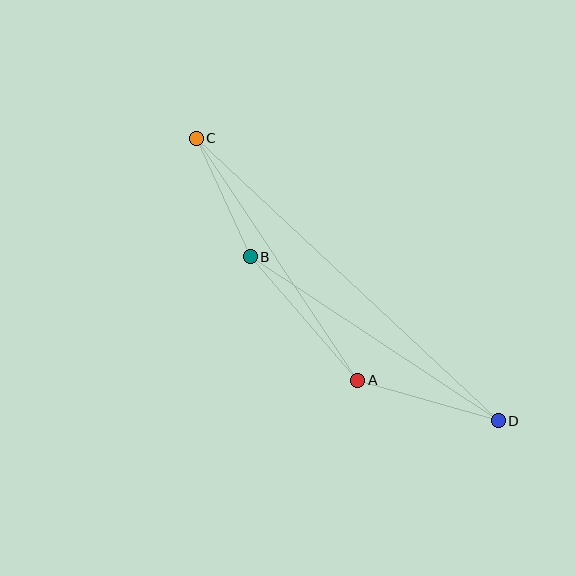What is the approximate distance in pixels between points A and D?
The distance between A and D is approximately 146 pixels.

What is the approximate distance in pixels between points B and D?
The distance between B and D is approximately 297 pixels.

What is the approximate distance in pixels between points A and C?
The distance between A and C is approximately 291 pixels.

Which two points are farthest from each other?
Points C and D are farthest from each other.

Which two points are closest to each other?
Points B and C are closest to each other.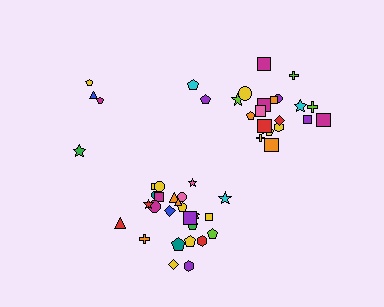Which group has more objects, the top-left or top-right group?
The top-right group.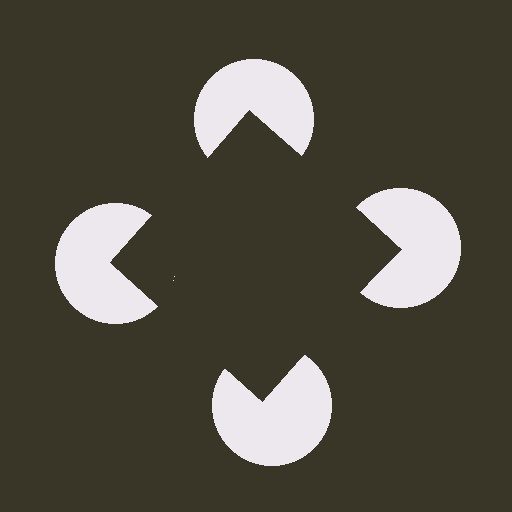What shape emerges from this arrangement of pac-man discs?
An illusory square — its edges are inferred from the aligned wedge cuts in the pac-man discs, not physically drawn.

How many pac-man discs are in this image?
There are 4 — one at each vertex of the illusory square.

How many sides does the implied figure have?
4 sides.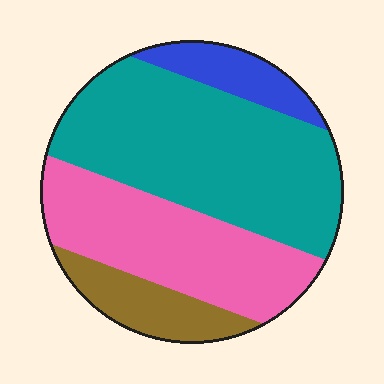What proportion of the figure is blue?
Blue covers about 10% of the figure.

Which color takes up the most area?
Teal, at roughly 45%.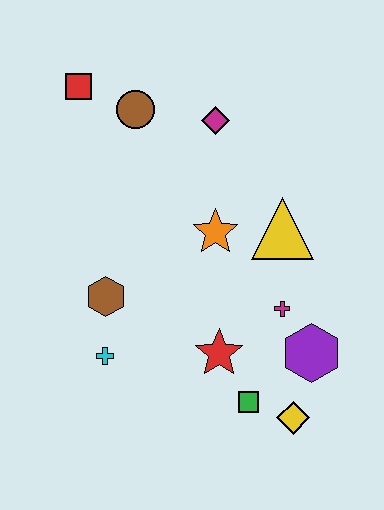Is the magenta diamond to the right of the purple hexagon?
No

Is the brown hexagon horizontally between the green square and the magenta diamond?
No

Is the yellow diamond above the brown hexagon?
No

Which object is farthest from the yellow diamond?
The red square is farthest from the yellow diamond.